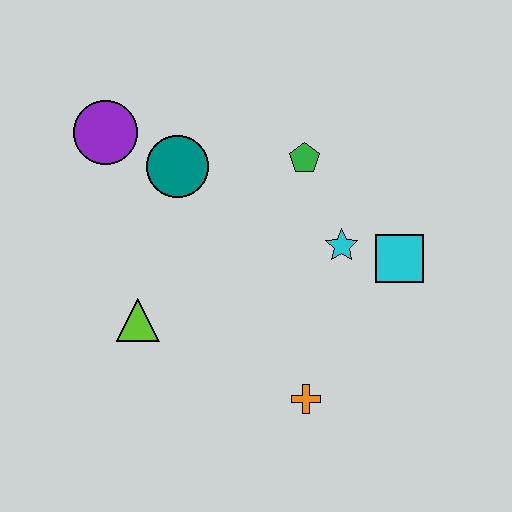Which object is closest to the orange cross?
The cyan star is closest to the orange cross.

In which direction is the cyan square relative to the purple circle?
The cyan square is to the right of the purple circle.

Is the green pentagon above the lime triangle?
Yes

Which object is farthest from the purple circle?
The orange cross is farthest from the purple circle.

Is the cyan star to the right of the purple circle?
Yes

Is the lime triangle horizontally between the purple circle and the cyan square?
Yes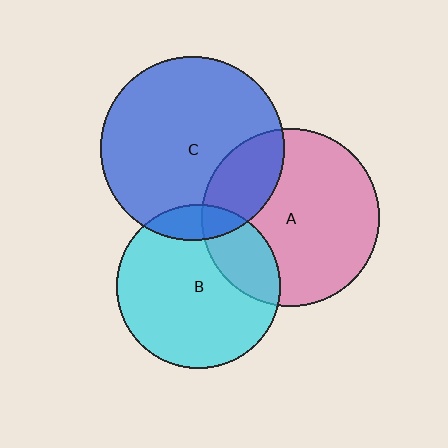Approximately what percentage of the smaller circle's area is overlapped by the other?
Approximately 10%.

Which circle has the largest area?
Circle C (blue).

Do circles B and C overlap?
Yes.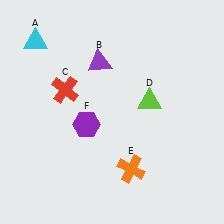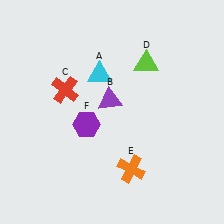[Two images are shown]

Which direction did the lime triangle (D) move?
The lime triangle (D) moved up.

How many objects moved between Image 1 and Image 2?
3 objects moved between the two images.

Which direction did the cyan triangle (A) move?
The cyan triangle (A) moved right.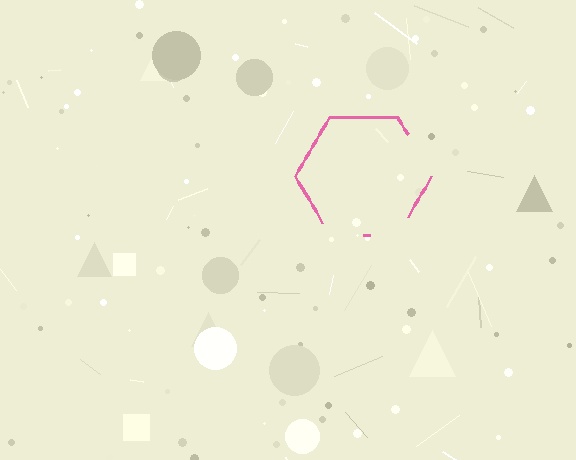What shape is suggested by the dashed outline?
The dashed outline suggests a hexagon.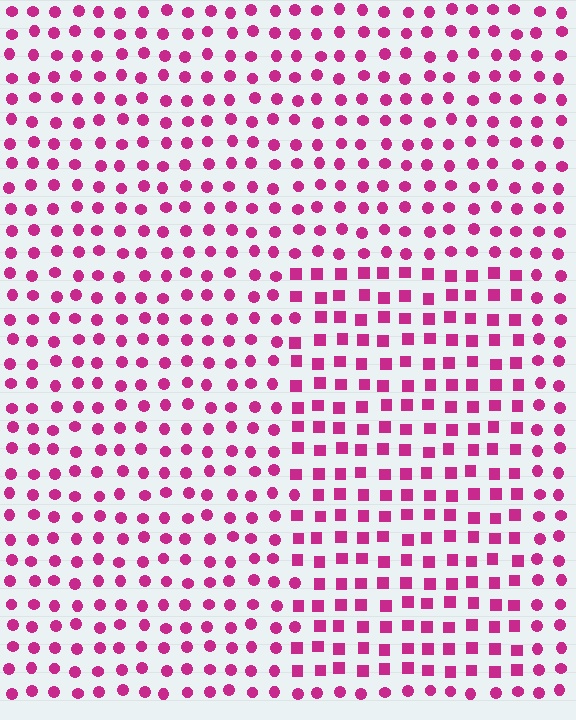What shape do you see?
I see a rectangle.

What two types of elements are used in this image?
The image uses squares inside the rectangle region and circles outside it.